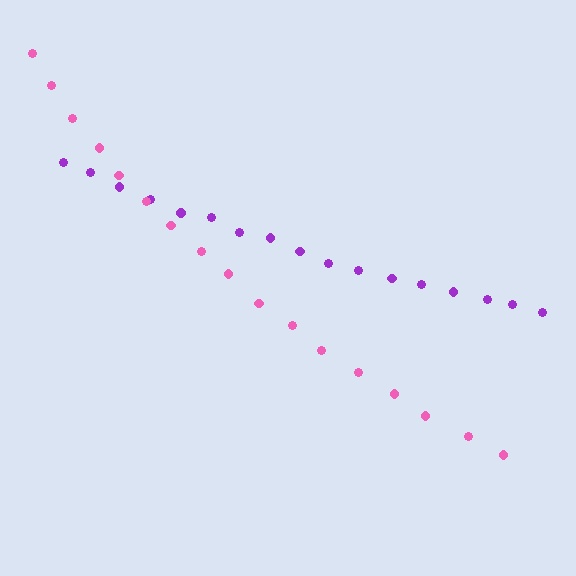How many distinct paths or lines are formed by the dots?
There are 2 distinct paths.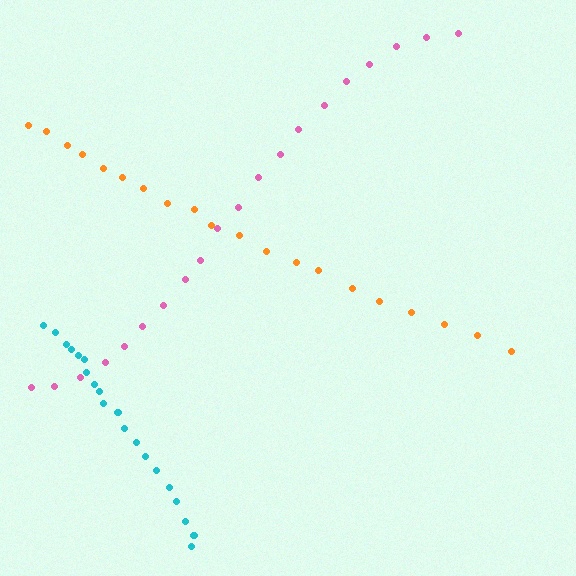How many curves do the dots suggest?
There are 3 distinct paths.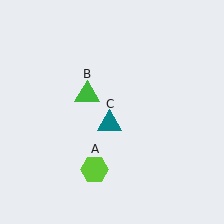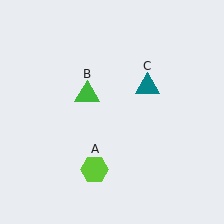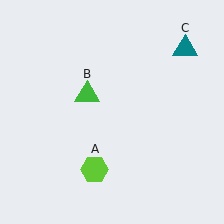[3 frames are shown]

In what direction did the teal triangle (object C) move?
The teal triangle (object C) moved up and to the right.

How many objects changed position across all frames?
1 object changed position: teal triangle (object C).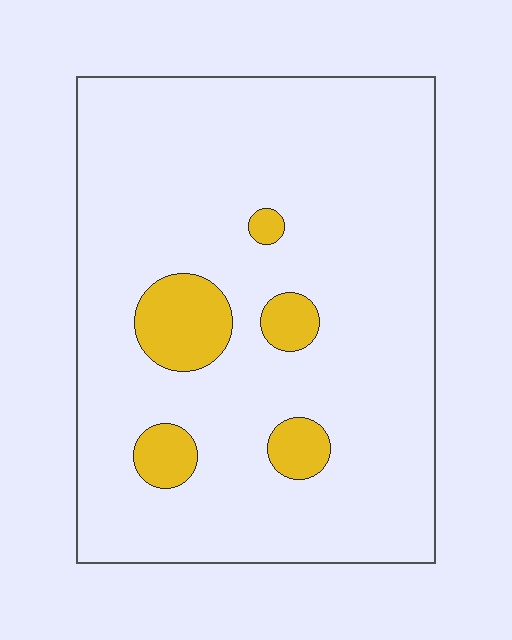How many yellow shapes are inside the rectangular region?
5.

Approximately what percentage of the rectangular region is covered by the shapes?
Approximately 10%.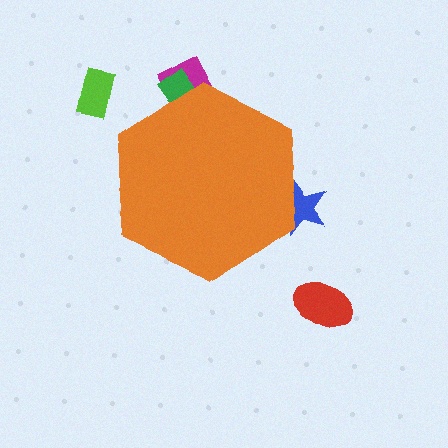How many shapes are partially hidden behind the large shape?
3 shapes are partially hidden.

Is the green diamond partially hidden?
Yes, the green diamond is partially hidden behind the orange hexagon.